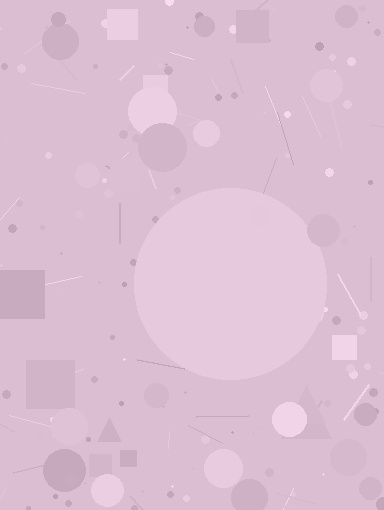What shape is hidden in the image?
A circle is hidden in the image.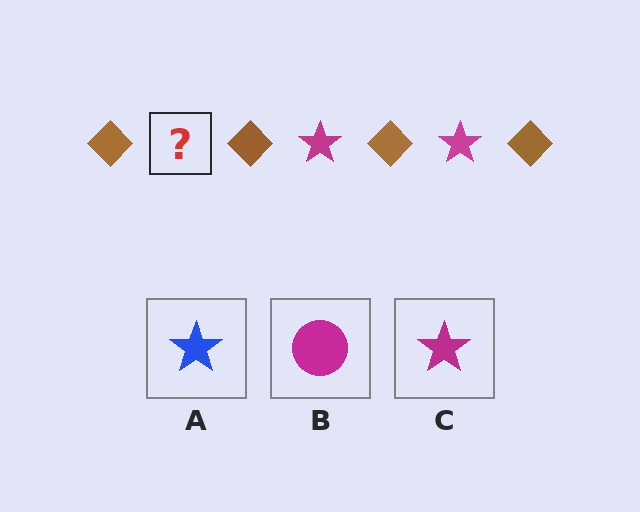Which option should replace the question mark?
Option C.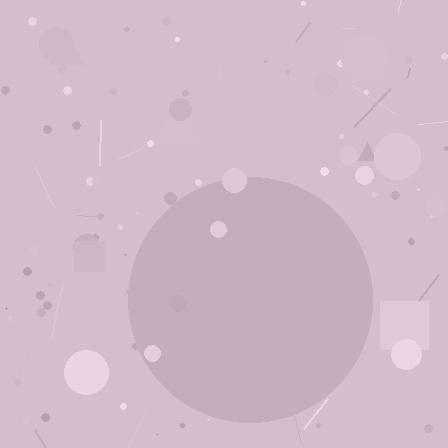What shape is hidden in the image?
A circle is hidden in the image.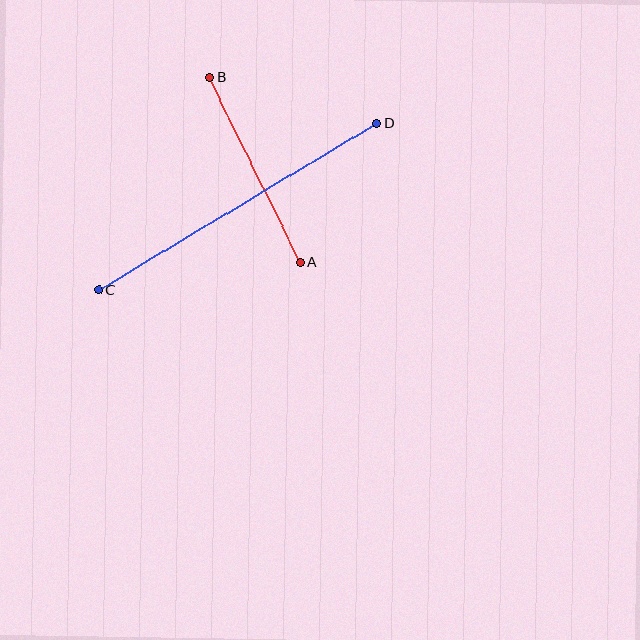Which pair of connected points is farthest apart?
Points C and D are farthest apart.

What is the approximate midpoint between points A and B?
The midpoint is at approximately (255, 170) pixels.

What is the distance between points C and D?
The distance is approximately 325 pixels.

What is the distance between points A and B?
The distance is approximately 205 pixels.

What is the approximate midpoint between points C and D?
The midpoint is at approximately (238, 207) pixels.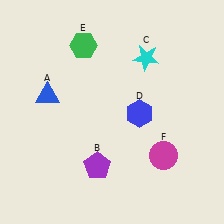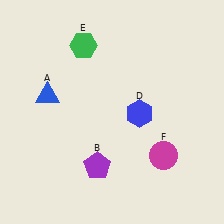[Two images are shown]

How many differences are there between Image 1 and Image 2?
There is 1 difference between the two images.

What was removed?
The cyan star (C) was removed in Image 2.